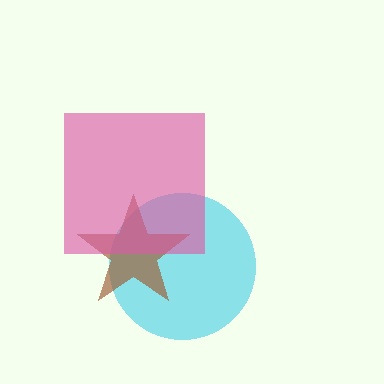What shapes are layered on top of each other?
The layered shapes are: a cyan circle, a brown star, a pink square.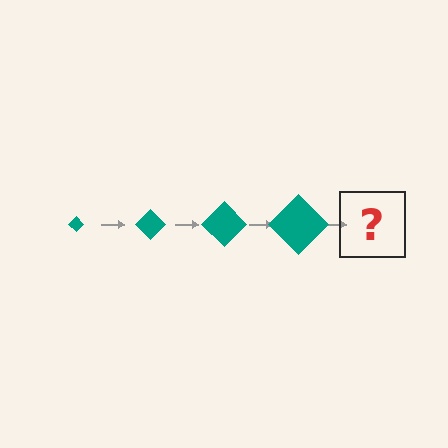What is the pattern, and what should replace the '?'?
The pattern is that the diamond gets progressively larger each step. The '?' should be a teal diamond, larger than the previous one.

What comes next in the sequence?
The next element should be a teal diamond, larger than the previous one.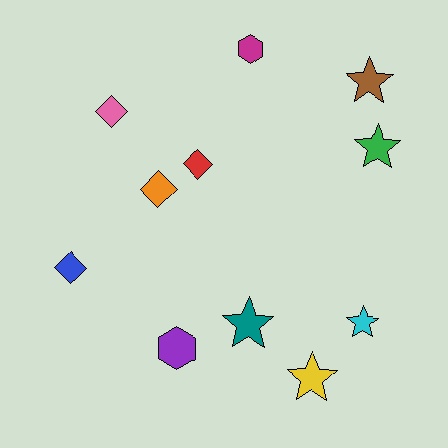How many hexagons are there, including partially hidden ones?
There are 2 hexagons.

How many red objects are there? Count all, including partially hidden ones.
There is 1 red object.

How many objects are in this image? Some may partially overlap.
There are 11 objects.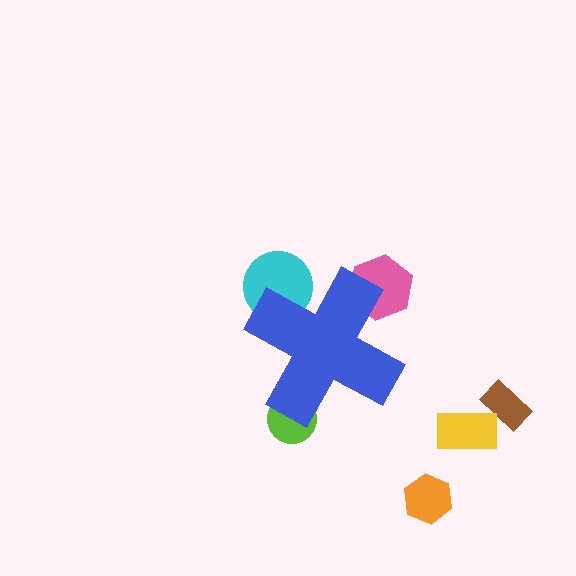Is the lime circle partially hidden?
Yes, the lime circle is partially hidden behind the blue cross.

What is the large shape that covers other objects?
A blue cross.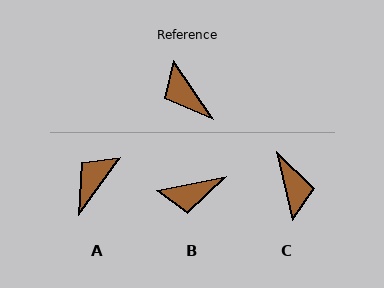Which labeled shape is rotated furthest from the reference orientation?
C, about 159 degrees away.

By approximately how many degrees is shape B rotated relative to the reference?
Approximately 67 degrees counter-clockwise.